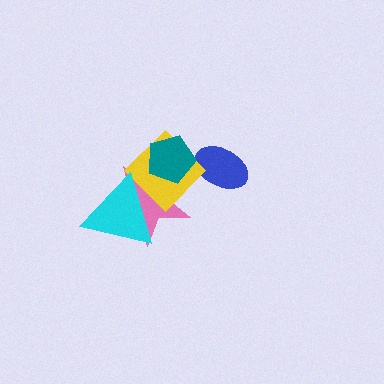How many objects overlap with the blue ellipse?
1 object overlaps with the blue ellipse.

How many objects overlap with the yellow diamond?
4 objects overlap with the yellow diamond.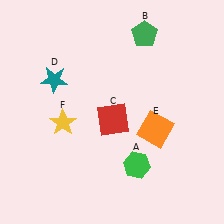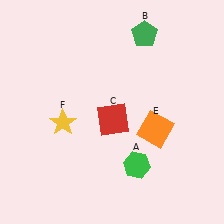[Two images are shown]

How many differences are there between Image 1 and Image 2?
There is 1 difference between the two images.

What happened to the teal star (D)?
The teal star (D) was removed in Image 2. It was in the top-left area of Image 1.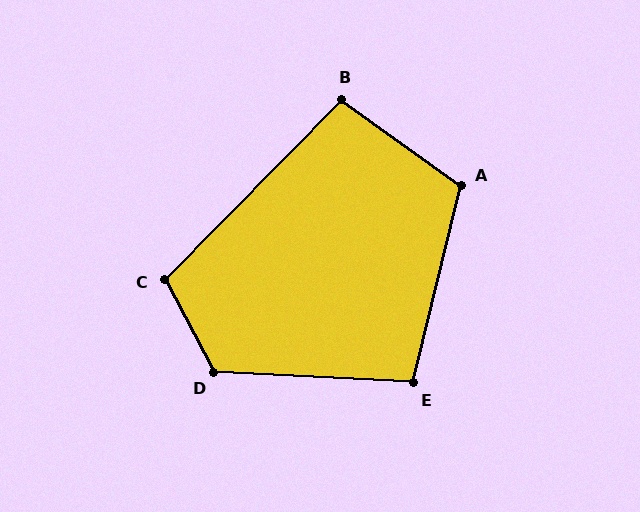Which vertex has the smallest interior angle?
B, at approximately 99 degrees.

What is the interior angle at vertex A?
Approximately 112 degrees (obtuse).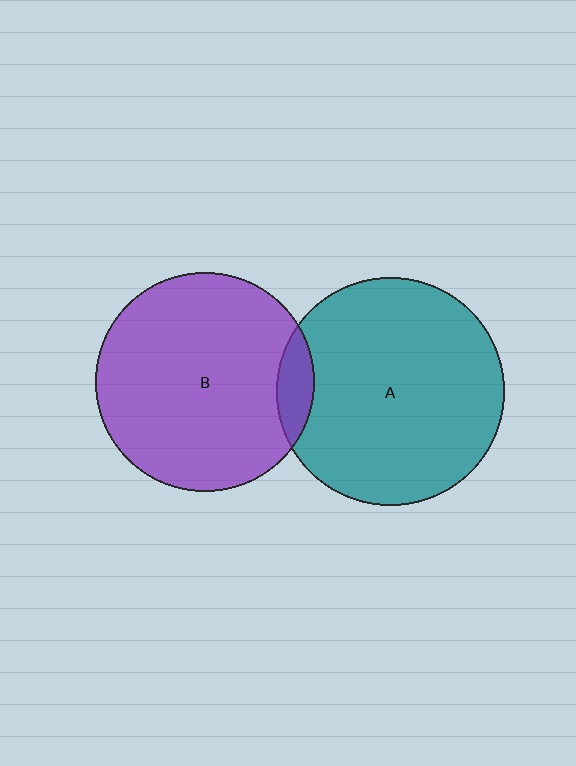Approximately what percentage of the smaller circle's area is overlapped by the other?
Approximately 10%.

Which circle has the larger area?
Circle A (teal).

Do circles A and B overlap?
Yes.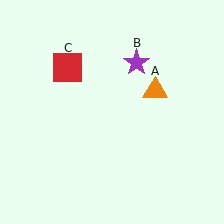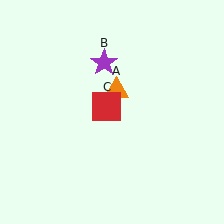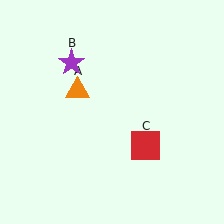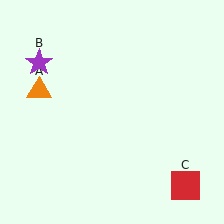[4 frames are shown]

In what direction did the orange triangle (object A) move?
The orange triangle (object A) moved left.